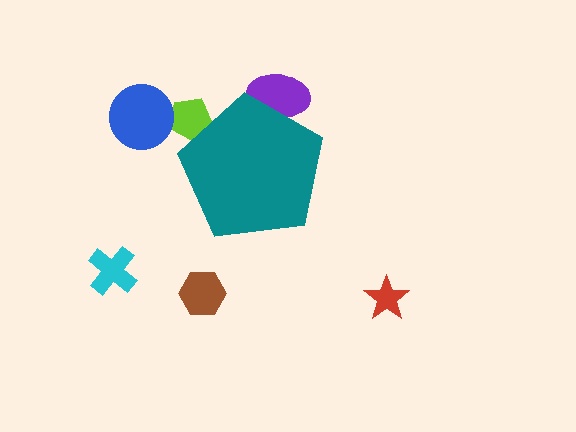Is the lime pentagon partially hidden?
Yes, the lime pentagon is partially hidden behind the teal pentagon.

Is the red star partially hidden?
No, the red star is fully visible.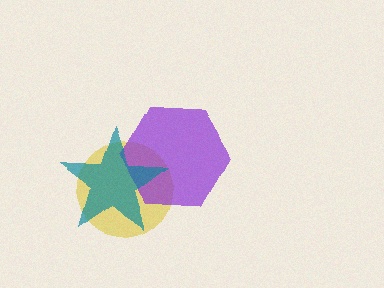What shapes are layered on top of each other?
The layered shapes are: a yellow circle, a purple hexagon, a teal star.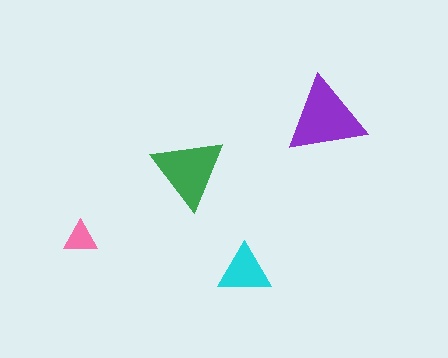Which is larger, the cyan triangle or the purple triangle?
The purple one.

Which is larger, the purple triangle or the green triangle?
The purple one.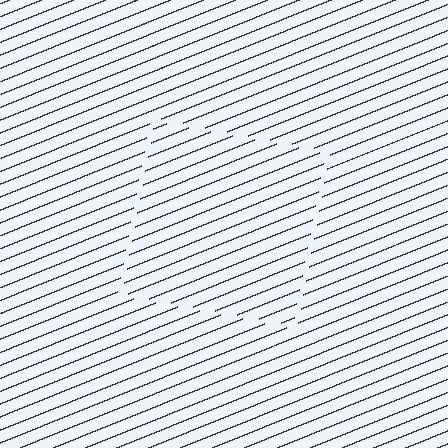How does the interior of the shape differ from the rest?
The interior of the shape contains the same grating, shifted by half a period — the contour is defined by the phase discontinuity where line-ends from the inner and outer gratings abut.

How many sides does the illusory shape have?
4 sides — the line-ends trace a square.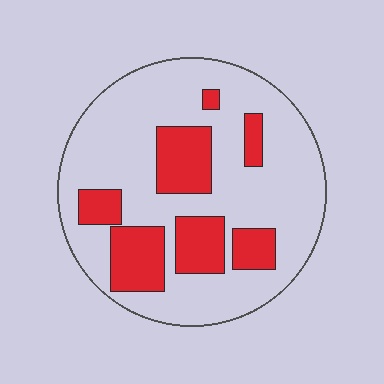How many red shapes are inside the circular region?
7.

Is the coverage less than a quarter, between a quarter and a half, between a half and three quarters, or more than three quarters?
Between a quarter and a half.